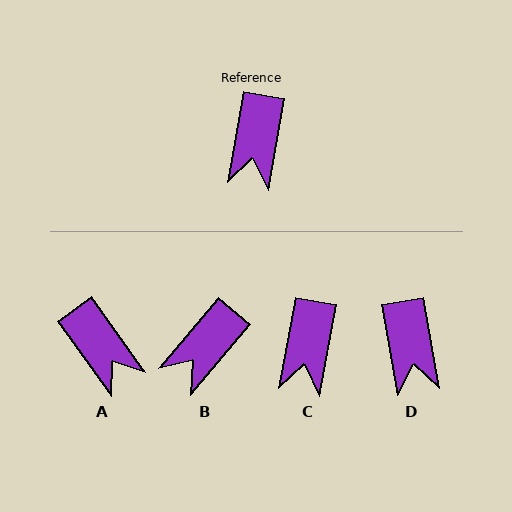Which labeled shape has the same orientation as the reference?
C.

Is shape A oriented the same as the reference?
No, it is off by about 46 degrees.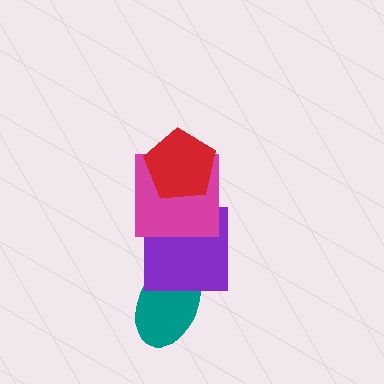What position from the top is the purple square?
The purple square is 3rd from the top.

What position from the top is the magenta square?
The magenta square is 2nd from the top.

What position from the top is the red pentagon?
The red pentagon is 1st from the top.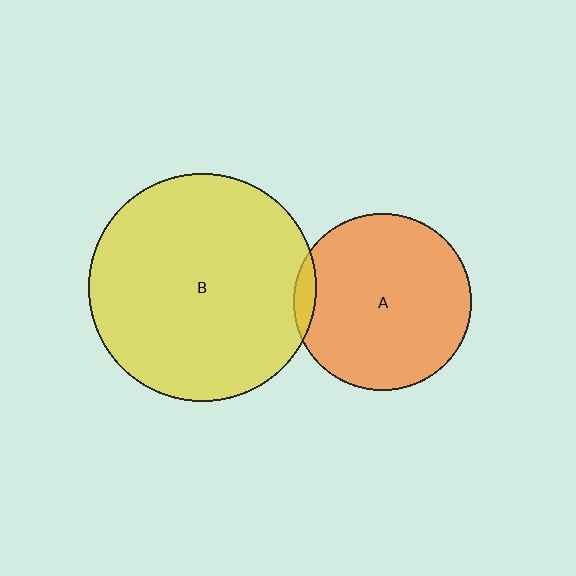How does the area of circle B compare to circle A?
Approximately 1.6 times.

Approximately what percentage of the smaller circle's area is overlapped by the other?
Approximately 5%.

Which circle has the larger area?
Circle B (yellow).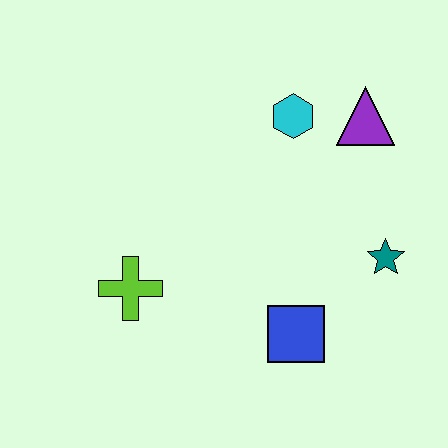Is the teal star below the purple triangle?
Yes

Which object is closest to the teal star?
The blue square is closest to the teal star.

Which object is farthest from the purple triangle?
The lime cross is farthest from the purple triangle.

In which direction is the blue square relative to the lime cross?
The blue square is to the right of the lime cross.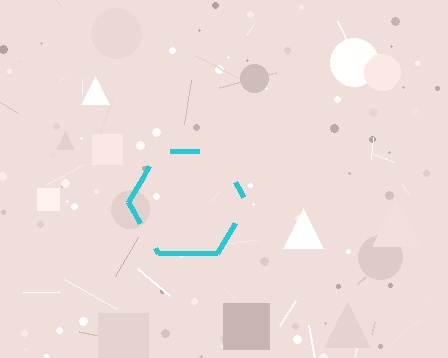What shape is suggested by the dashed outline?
The dashed outline suggests a hexagon.